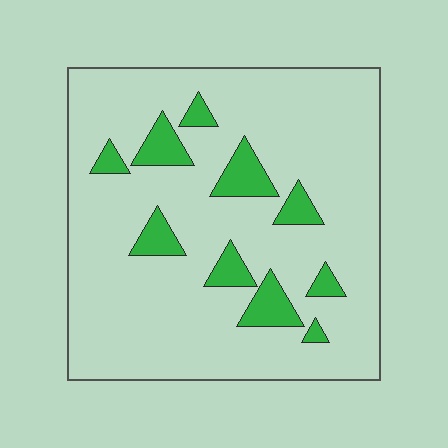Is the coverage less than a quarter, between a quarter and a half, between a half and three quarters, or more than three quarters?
Less than a quarter.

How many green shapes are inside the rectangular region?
10.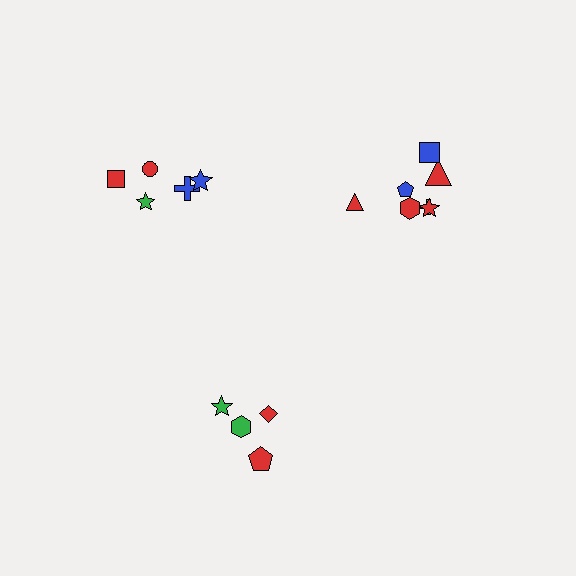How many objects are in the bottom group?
There are 4 objects.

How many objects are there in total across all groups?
There are 16 objects.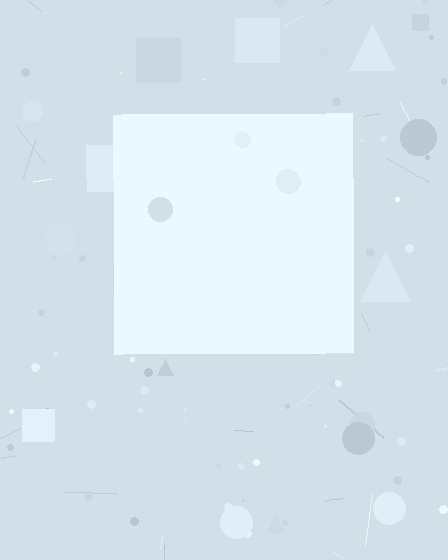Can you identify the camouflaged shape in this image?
The camouflaged shape is a square.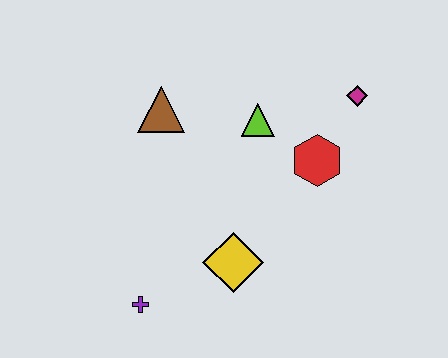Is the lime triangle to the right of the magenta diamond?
No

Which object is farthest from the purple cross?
The magenta diamond is farthest from the purple cross.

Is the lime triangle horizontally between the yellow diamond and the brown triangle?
No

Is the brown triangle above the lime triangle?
Yes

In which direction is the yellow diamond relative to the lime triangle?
The yellow diamond is below the lime triangle.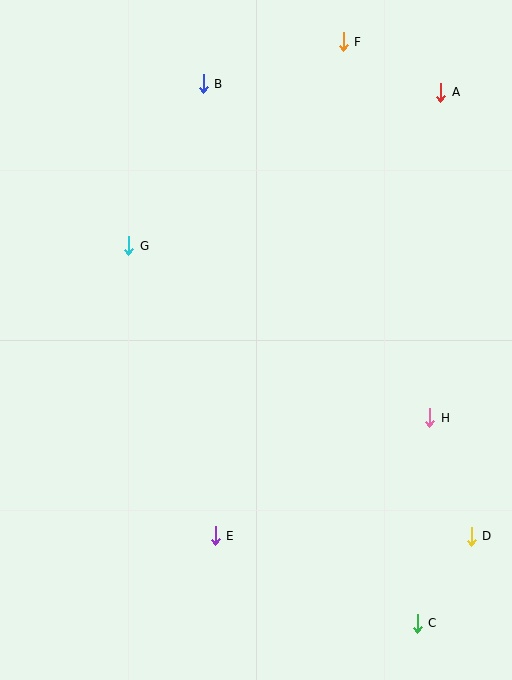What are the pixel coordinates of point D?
Point D is at (471, 536).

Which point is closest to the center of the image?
Point G at (129, 246) is closest to the center.